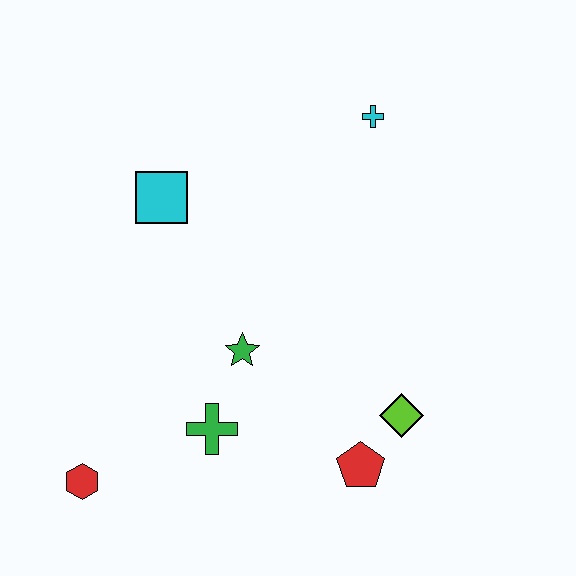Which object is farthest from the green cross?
The cyan cross is farthest from the green cross.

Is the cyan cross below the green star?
No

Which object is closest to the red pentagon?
The lime diamond is closest to the red pentagon.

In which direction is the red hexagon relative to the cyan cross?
The red hexagon is below the cyan cross.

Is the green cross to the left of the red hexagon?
No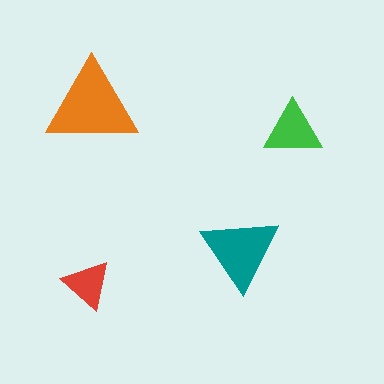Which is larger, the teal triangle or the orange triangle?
The orange one.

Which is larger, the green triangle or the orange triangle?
The orange one.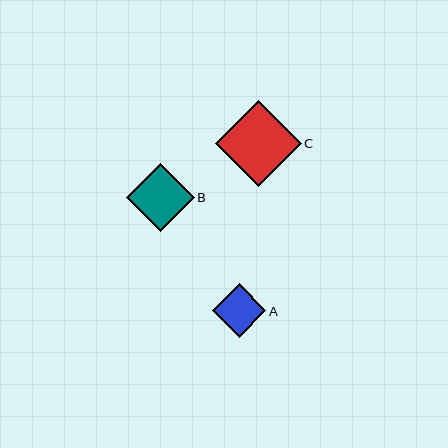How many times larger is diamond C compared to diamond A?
Diamond C is approximately 1.6 times the size of diamond A.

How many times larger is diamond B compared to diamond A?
Diamond B is approximately 1.3 times the size of diamond A.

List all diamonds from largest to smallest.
From largest to smallest: C, B, A.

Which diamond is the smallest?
Diamond A is the smallest with a size of approximately 54 pixels.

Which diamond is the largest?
Diamond C is the largest with a size of approximately 86 pixels.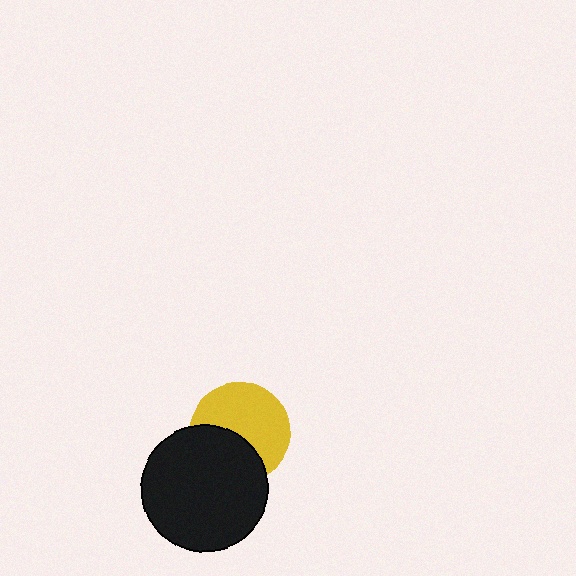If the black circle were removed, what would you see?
You would see the complete yellow circle.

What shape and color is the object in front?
The object in front is a black circle.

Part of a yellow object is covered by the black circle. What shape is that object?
It is a circle.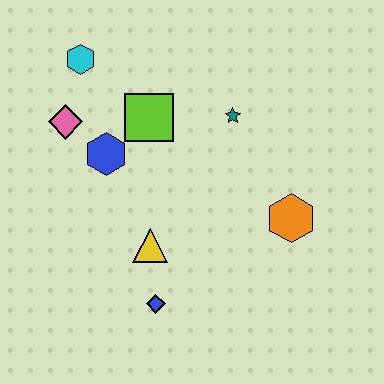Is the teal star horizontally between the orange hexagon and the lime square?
Yes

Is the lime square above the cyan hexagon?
No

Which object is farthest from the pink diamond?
The orange hexagon is farthest from the pink diamond.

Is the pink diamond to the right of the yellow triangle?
No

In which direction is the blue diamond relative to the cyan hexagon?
The blue diamond is below the cyan hexagon.